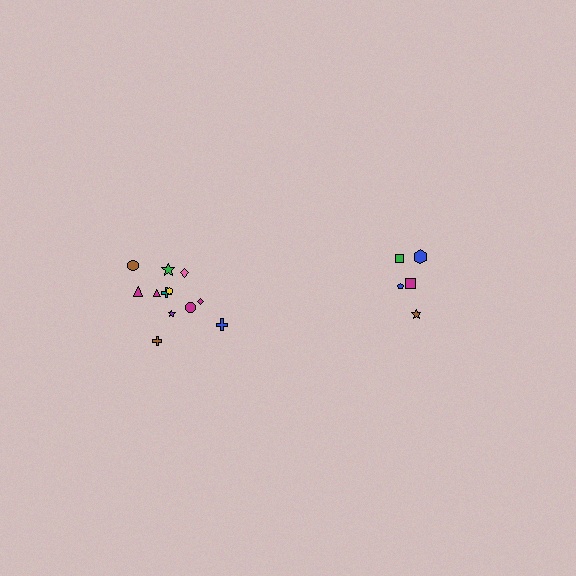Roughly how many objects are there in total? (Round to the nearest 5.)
Roughly 15 objects in total.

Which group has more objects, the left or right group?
The left group.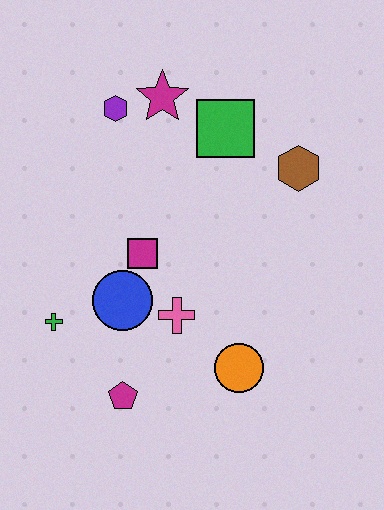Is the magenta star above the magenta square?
Yes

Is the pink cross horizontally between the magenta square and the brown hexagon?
Yes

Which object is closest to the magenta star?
The purple hexagon is closest to the magenta star.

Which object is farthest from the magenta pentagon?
The magenta star is farthest from the magenta pentagon.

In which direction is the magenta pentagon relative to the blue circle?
The magenta pentagon is below the blue circle.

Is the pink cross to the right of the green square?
No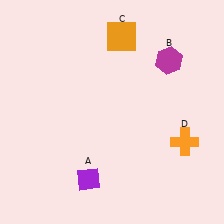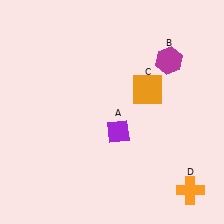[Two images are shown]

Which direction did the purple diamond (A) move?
The purple diamond (A) moved up.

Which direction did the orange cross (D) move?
The orange cross (D) moved down.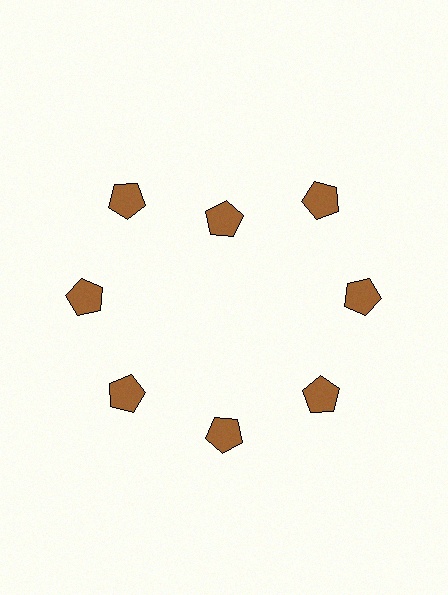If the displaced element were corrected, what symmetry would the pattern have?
It would have 8-fold rotational symmetry — the pattern would map onto itself every 45 degrees.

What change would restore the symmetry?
The symmetry would be restored by moving it outward, back onto the ring so that all 8 pentagons sit at equal angles and equal distance from the center.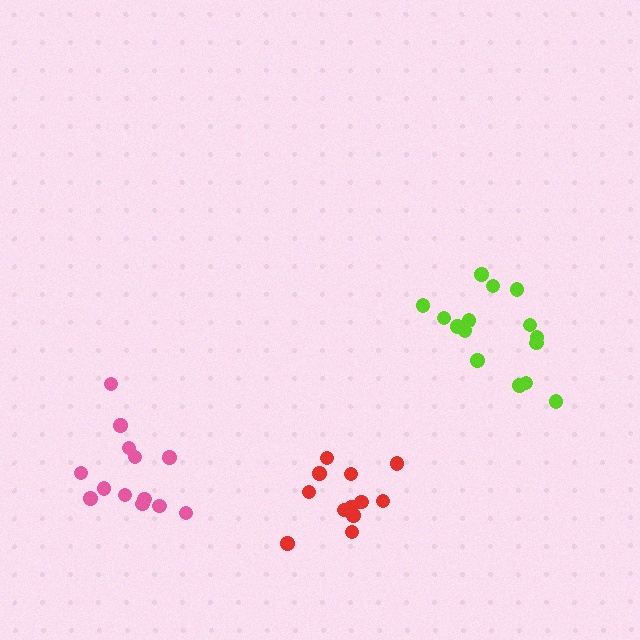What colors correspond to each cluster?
The clusters are colored: pink, lime, red.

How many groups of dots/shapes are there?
There are 3 groups.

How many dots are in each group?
Group 1: 13 dots, Group 2: 15 dots, Group 3: 12 dots (40 total).